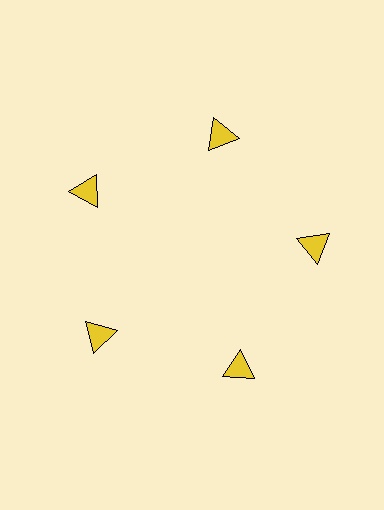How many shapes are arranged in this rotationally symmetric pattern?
There are 5 shapes, arranged in 5 groups of 1.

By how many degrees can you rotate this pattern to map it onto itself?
The pattern maps onto itself every 72 degrees of rotation.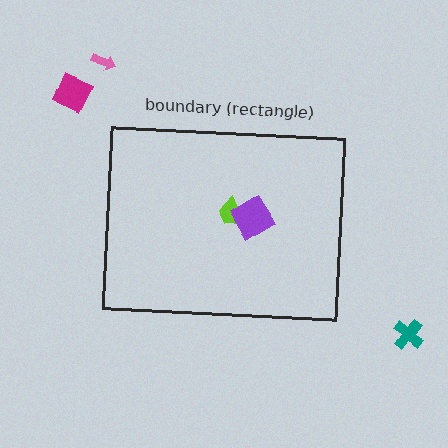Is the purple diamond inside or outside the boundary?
Inside.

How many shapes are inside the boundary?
2 inside, 3 outside.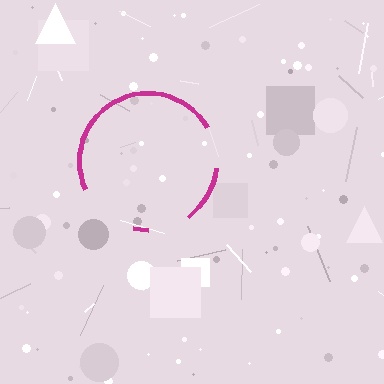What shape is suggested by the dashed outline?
The dashed outline suggests a circle.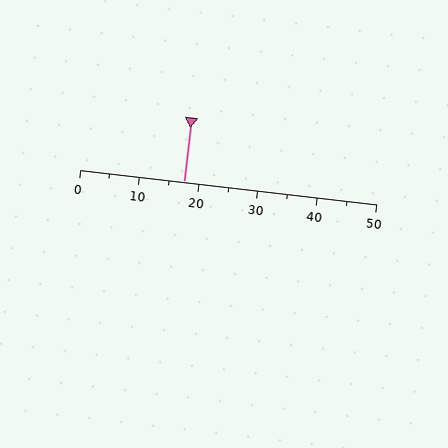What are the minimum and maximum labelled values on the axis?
The axis runs from 0 to 50.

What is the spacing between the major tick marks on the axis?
The major ticks are spaced 10 apart.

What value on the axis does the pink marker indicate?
The marker indicates approximately 17.5.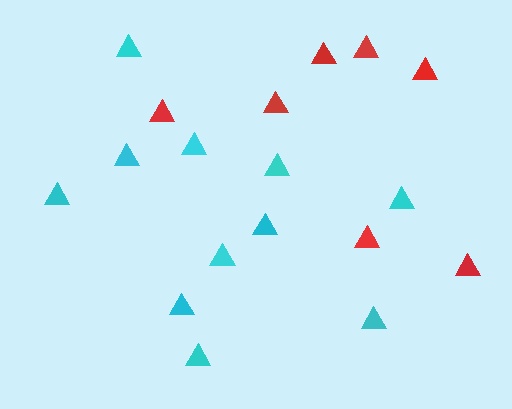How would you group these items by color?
There are 2 groups: one group of cyan triangles (11) and one group of red triangles (7).